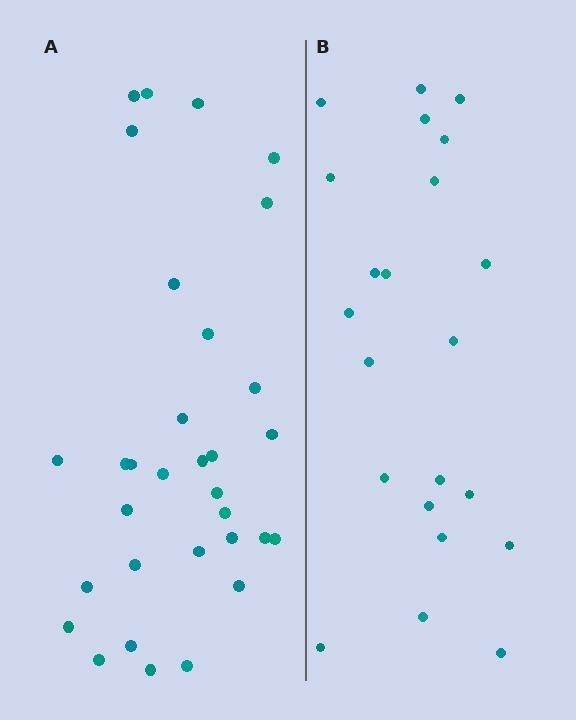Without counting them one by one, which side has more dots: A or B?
Region A (the left region) has more dots.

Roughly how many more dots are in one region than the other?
Region A has roughly 10 or so more dots than region B.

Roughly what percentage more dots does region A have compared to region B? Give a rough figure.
About 45% more.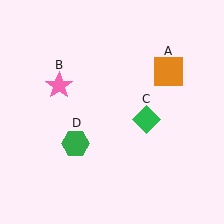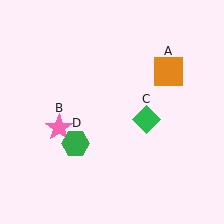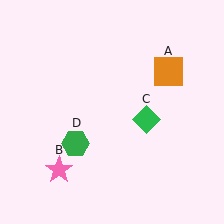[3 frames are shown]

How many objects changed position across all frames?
1 object changed position: pink star (object B).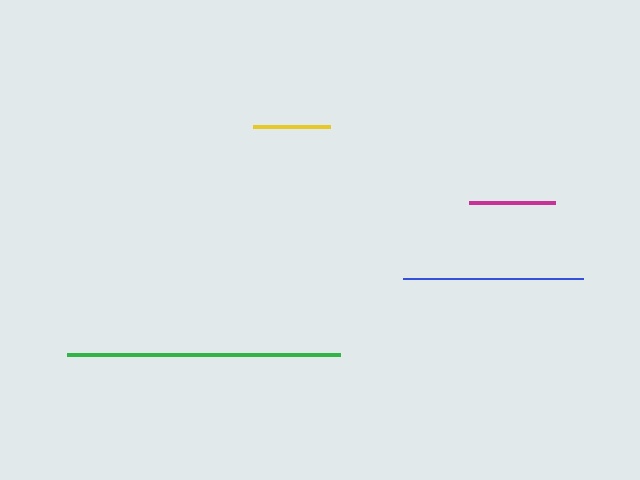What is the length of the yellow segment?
The yellow segment is approximately 78 pixels long.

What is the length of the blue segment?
The blue segment is approximately 180 pixels long.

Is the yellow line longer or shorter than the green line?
The green line is longer than the yellow line.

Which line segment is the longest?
The green line is the longest at approximately 273 pixels.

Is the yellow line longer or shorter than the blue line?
The blue line is longer than the yellow line.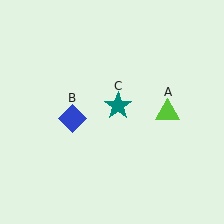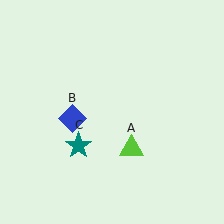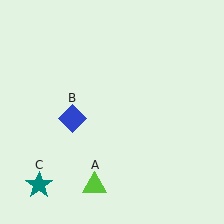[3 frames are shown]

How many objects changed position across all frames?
2 objects changed position: lime triangle (object A), teal star (object C).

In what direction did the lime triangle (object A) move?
The lime triangle (object A) moved down and to the left.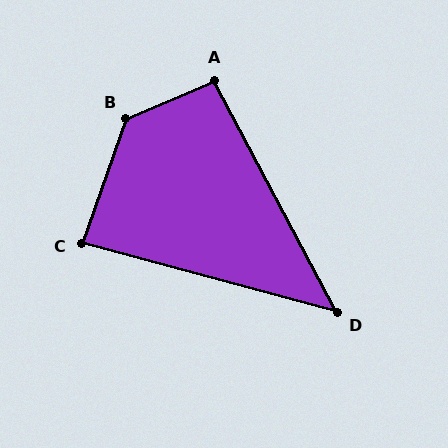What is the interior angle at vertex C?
Approximately 86 degrees (approximately right).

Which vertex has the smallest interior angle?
D, at approximately 47 degrees.